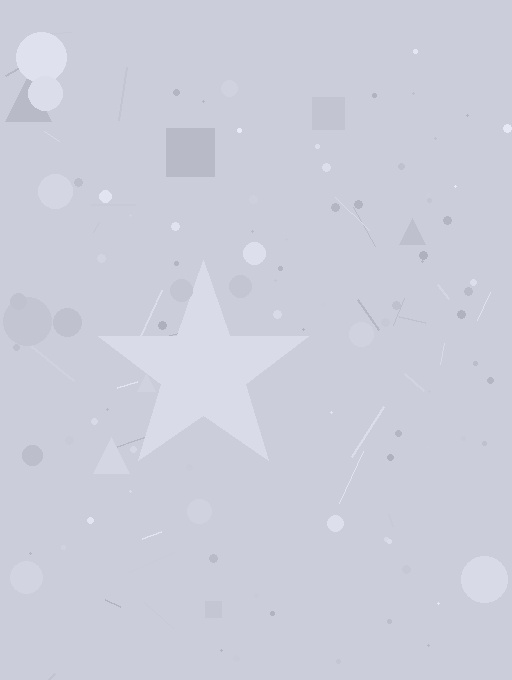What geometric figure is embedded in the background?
A star is embedded in the background.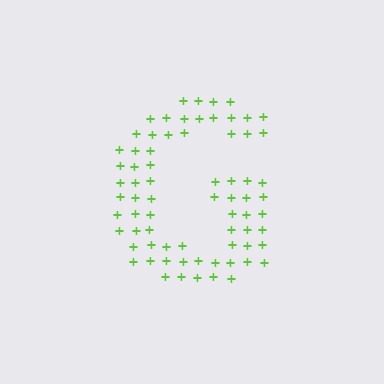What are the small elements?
The small elements are plus signs.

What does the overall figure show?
The overall figure shows the letter G.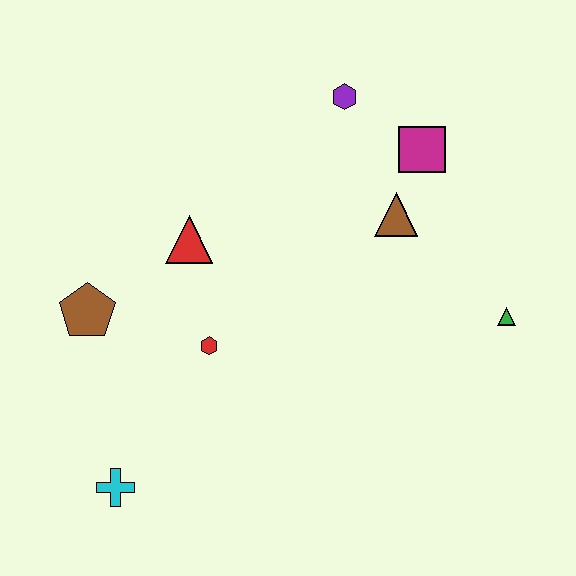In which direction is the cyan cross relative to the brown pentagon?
The cyan cross is below the brown pentagon.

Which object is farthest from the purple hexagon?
The cyan cross is farthest from the purple hexagon.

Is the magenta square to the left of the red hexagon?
No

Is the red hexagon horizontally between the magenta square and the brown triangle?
No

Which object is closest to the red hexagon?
The red triangle is closest to the red hexagon.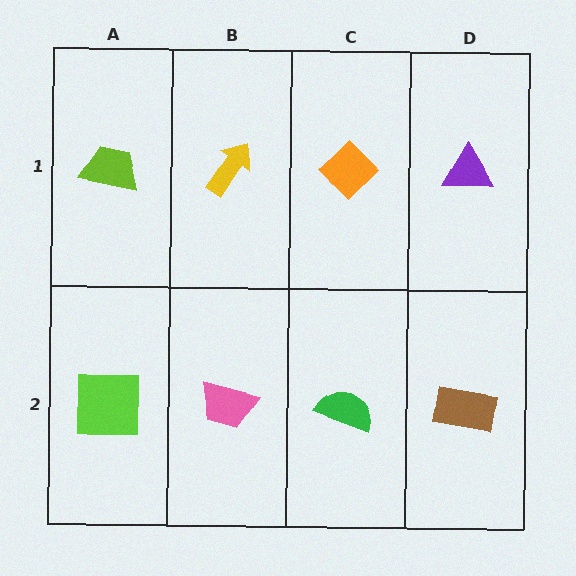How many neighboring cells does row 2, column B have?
3.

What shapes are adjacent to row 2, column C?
An orange diamond (row 1, column C), a pink trapezoid (row 2, column B), a brown rectangle (row 2, column D).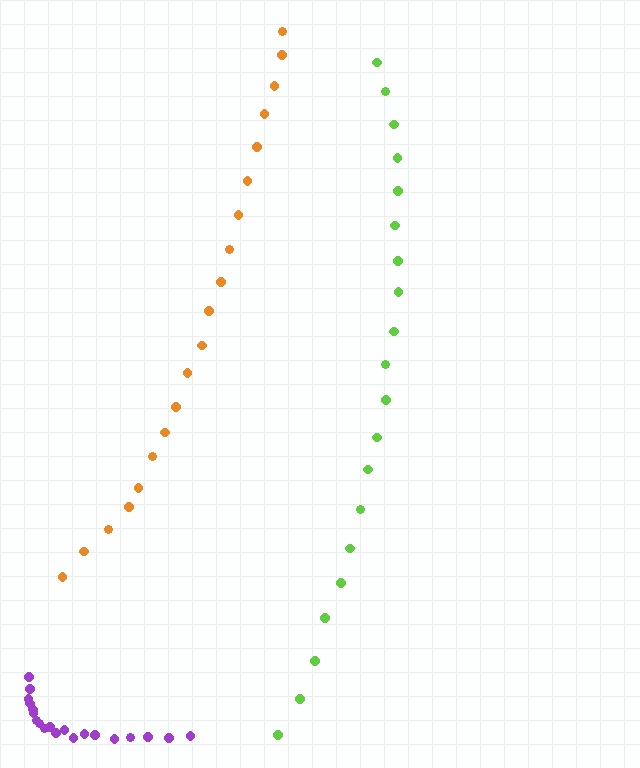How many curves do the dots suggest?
There are 3 distinct paths.